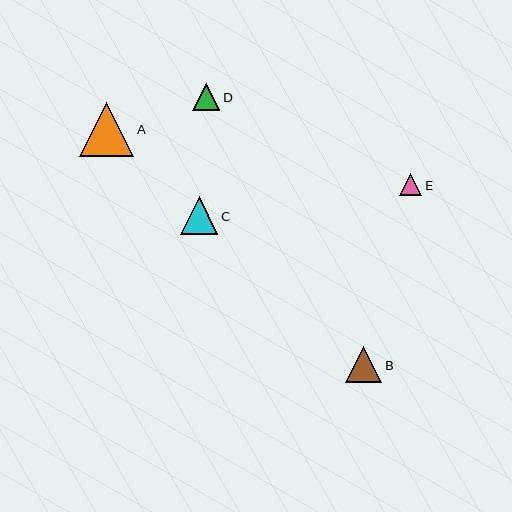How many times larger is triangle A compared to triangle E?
Triangle A is approximately 2.5 times the size of triangle E.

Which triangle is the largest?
Triangle A is the largest with a size of approximately 54 pixels.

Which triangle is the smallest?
Triangle E is the smallest with a size of approximately 22 pixels.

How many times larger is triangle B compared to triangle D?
Triangle B is approximately 1.3 times the size of triangle D.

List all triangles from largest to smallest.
From largest to smallest: A, C, B, D, E.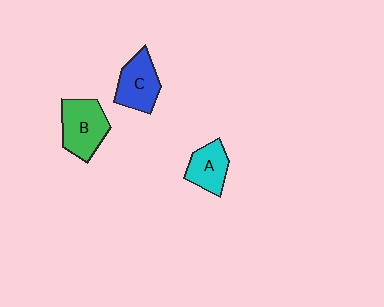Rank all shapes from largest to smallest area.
From largest to smallest: B (green), C (blue), A (cyan).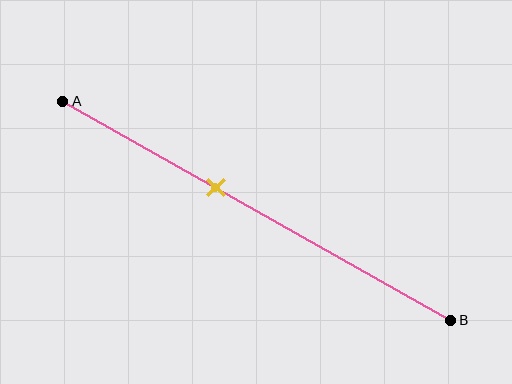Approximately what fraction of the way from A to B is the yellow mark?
The yellow mark is approximately 40% of the way from A to B.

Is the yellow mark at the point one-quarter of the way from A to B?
No, the mark is at about 40% from A, not at the 25% one-quarter point.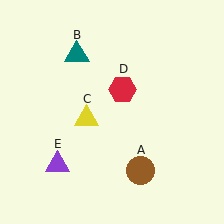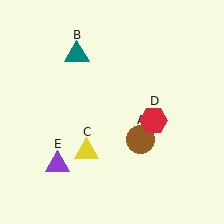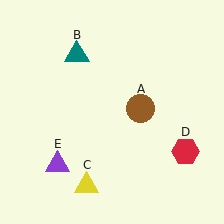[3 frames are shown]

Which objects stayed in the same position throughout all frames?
Teal triangle (object B) and purple triangle (object E) remained stationary.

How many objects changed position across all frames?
3 objects changed position: brown circle (object A), yellow triangle (object C), red hexagon (object D).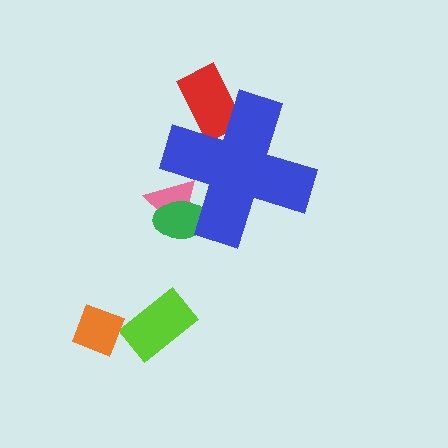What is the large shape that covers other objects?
A blue cross.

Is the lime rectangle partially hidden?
No, the lime rectangle is fully visible.